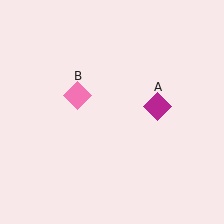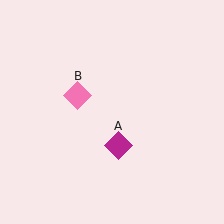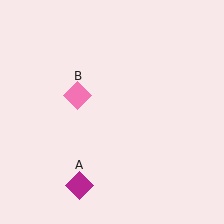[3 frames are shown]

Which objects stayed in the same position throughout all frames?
Pink diamond (object B) remained stationary.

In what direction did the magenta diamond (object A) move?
The magenta diamond (object A) moved down and to the left.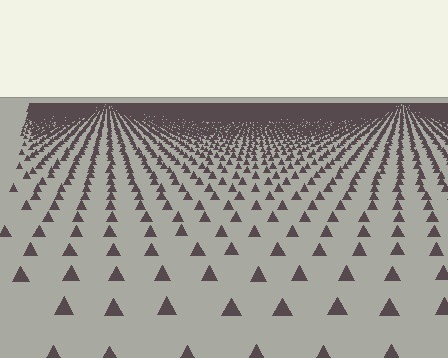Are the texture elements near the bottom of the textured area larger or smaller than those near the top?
Larger. Near the bottom, elements are closer to the viewer and appear at a bigger on-screen size.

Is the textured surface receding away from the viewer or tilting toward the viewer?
The surface is receding away from the viewer. Texture elements get smaller and denser toward the top.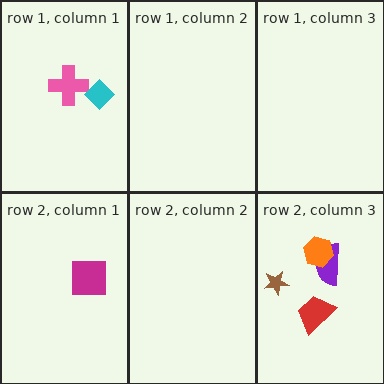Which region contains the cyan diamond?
The row 1, column 1 region.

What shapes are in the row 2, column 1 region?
The magenta square.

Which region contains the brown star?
The row 2, column 3 region.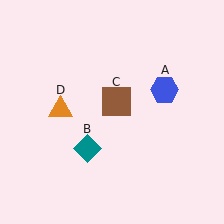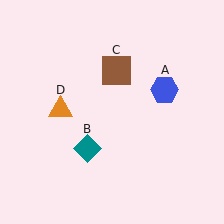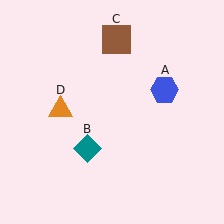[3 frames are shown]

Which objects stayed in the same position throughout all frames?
Blue hexagon (object A) and teal diamond (object B) and orange triangle (object D) remained stationary.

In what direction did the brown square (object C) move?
The brown square (object C) moved up.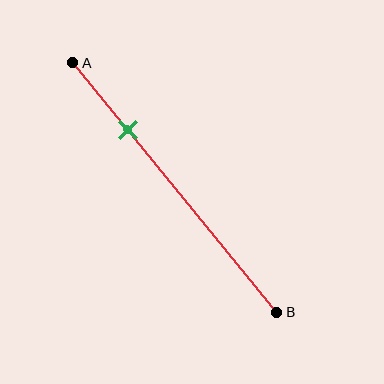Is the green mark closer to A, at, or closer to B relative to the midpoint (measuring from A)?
The green mark is closer to point A than the midpoint of segment AB.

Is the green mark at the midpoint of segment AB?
No, the mark is at about 25% from A, not at the 50% midpoint.